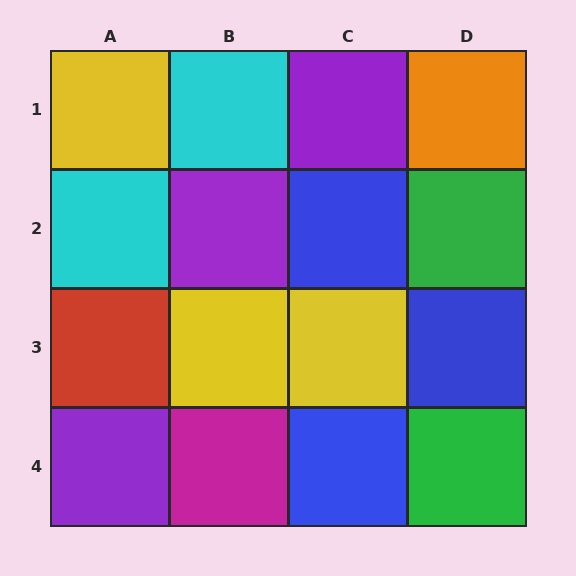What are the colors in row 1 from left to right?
Yellow, cyan, purple, orange.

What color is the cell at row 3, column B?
Yellow.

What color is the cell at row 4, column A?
Purple.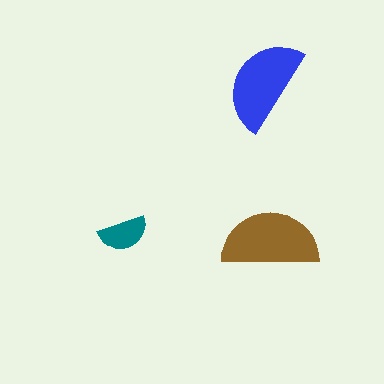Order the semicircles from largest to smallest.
the brown one, the blue one, the teal one.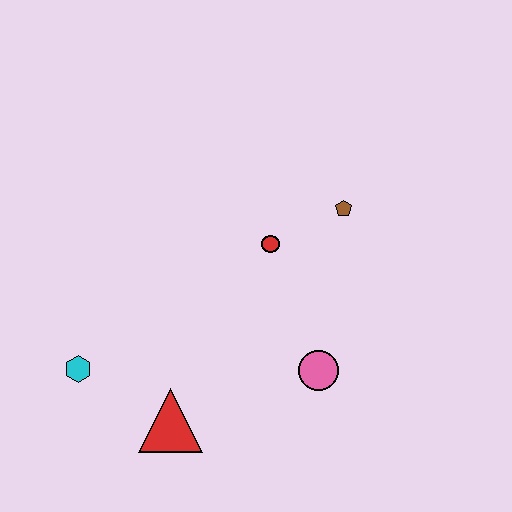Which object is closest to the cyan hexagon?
The red triangle is closest to the cyan hexagon.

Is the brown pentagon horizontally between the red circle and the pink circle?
No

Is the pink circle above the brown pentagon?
No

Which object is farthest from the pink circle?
The cyan hexagon is farthest from the pink circle.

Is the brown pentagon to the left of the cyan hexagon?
No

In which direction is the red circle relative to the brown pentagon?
The red circle is to the left of the brown pentagon.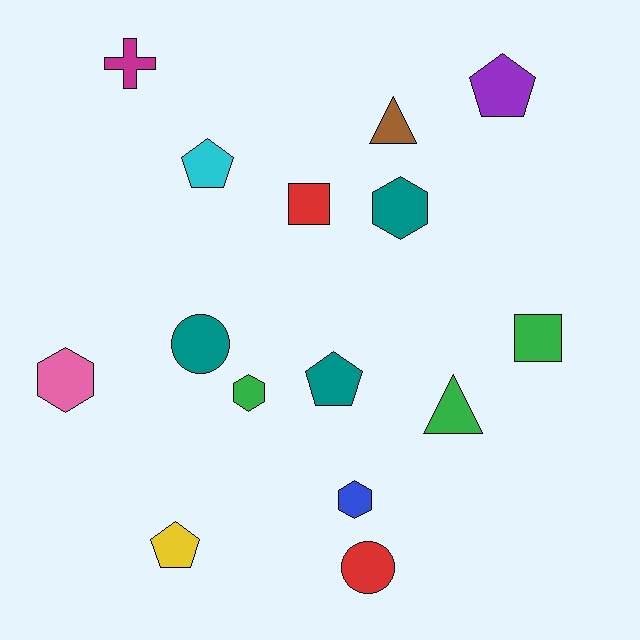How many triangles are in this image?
There are 2 triangles.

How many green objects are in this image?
There are 3 green objects.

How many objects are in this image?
There are 15 objects.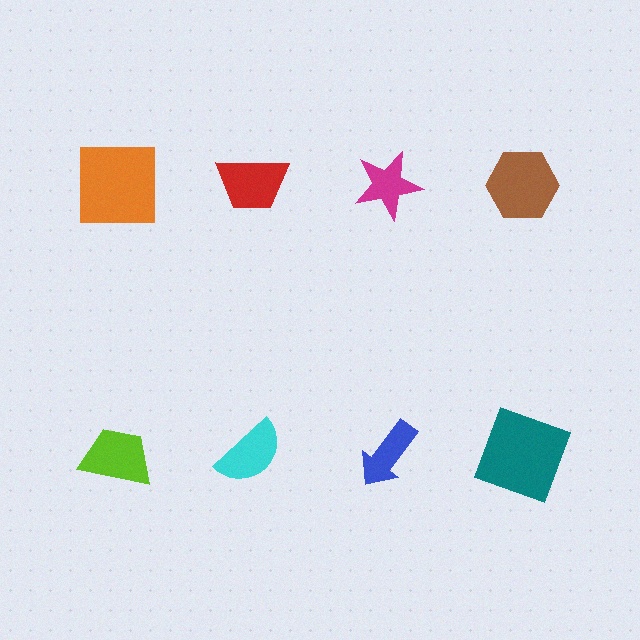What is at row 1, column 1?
An orange square.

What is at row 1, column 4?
A brown hexagon.